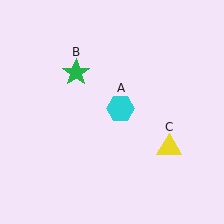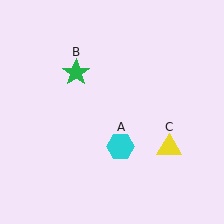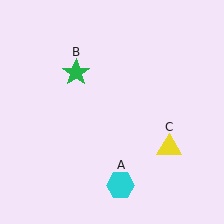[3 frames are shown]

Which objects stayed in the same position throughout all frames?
Green star (object B) and yellow triangle (object C) remained stationary.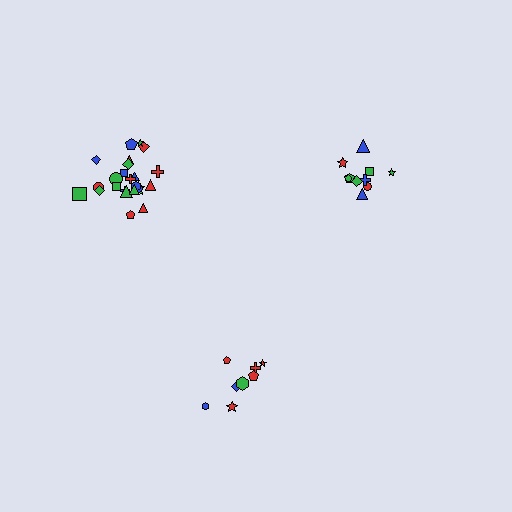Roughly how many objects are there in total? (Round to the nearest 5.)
Roughly 45 objects in total.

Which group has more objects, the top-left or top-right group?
The top-left group.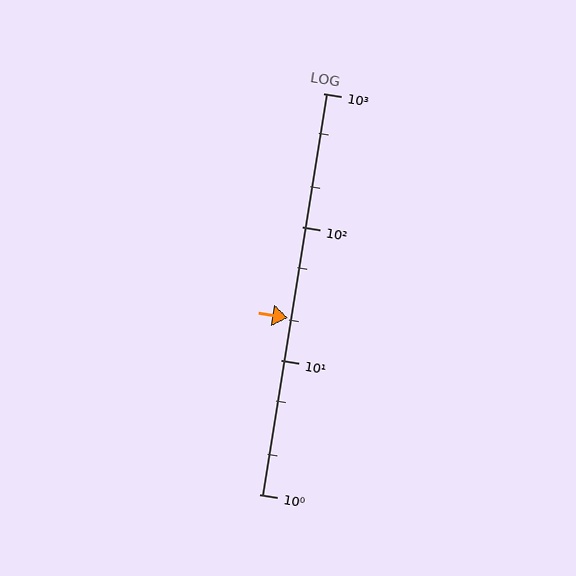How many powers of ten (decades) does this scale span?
The scale spans 3 decades, from 1 to 1000.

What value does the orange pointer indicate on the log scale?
The pointer indicates approximately 21.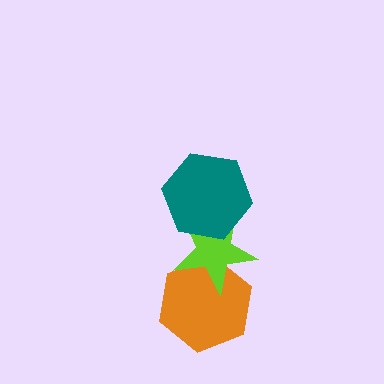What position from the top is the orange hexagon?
The orange hexagon is 3rd from the top.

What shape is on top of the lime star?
The teal hexagon is on top of the lime star.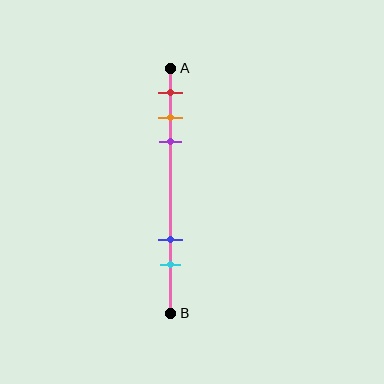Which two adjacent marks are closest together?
The orange and purple marks are the closest adjacent pair.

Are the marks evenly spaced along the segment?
No, the marks are not evenly spaced.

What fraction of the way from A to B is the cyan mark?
The cyan mark is approximately 80% (0.8) of the way from A to B.